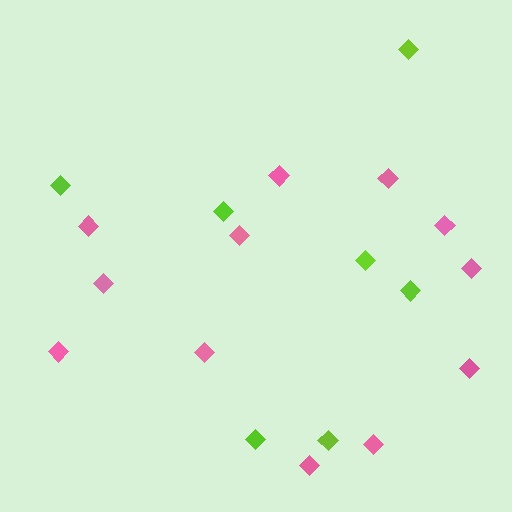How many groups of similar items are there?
There are 2 groups: one group of pink diamonds (12) and one group of lime diamonds (7).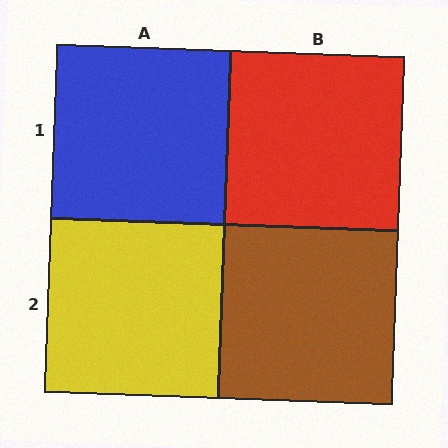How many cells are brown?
1 cell is brown.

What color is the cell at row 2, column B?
Brown.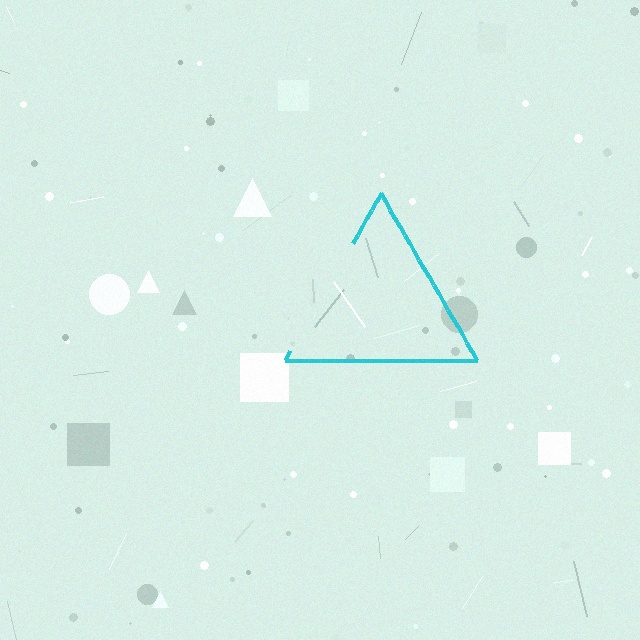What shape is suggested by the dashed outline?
The dashed outline suggests a triangle.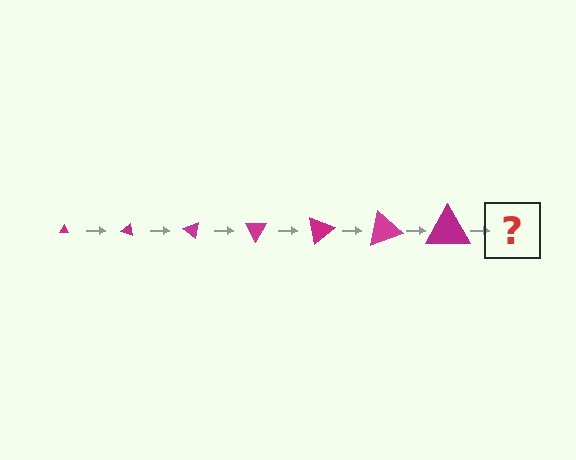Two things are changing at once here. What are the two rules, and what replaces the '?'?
The two rules are that the triangle grows larger each step and it rotates 20 degrees each step. The '?' should be a triangle, larger than the previous one and rotated 140 degrees from the start.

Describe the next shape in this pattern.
It should be a triangle, larger than the previous one and rotated 140 degrees from the start.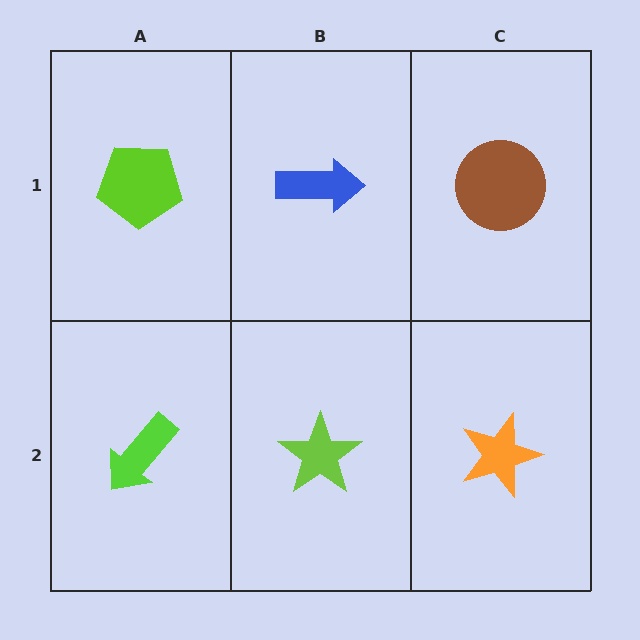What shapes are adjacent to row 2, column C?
A brown circle (row 1, column C), a lime star (row 2, column B).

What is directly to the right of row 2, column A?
A lime star.